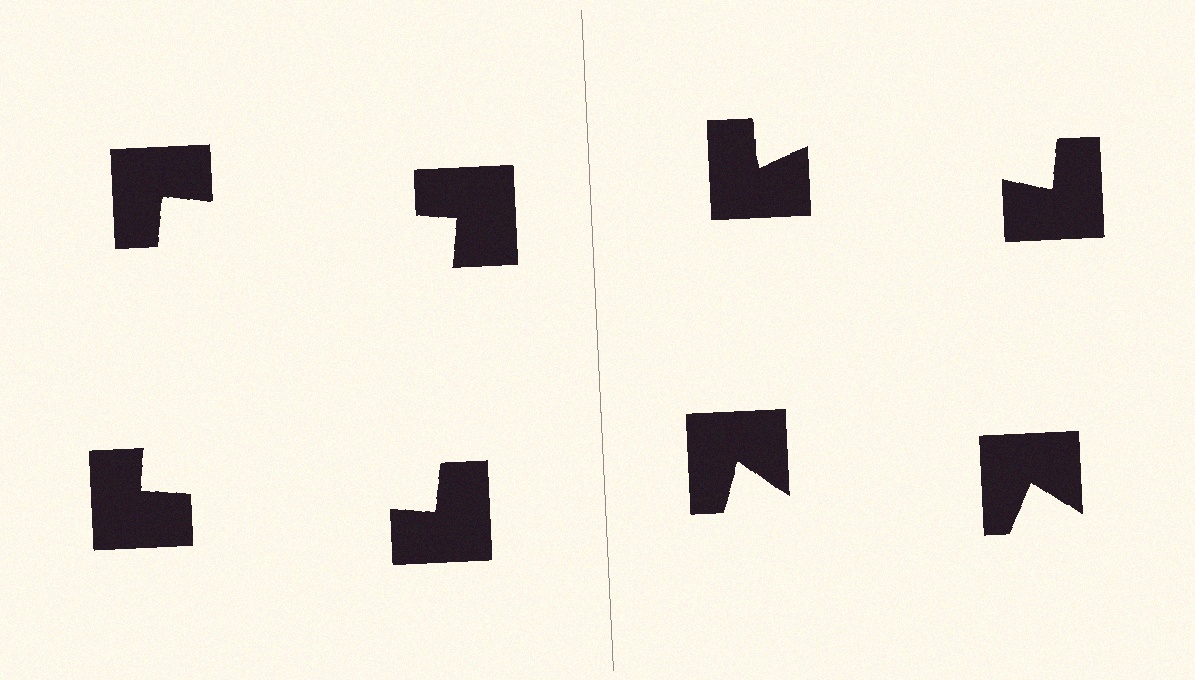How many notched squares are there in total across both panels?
8 — 4 on each side.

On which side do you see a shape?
An illusory square appears on the left side. On the right side the wedge cuts are rotated, so no coherent shape forms.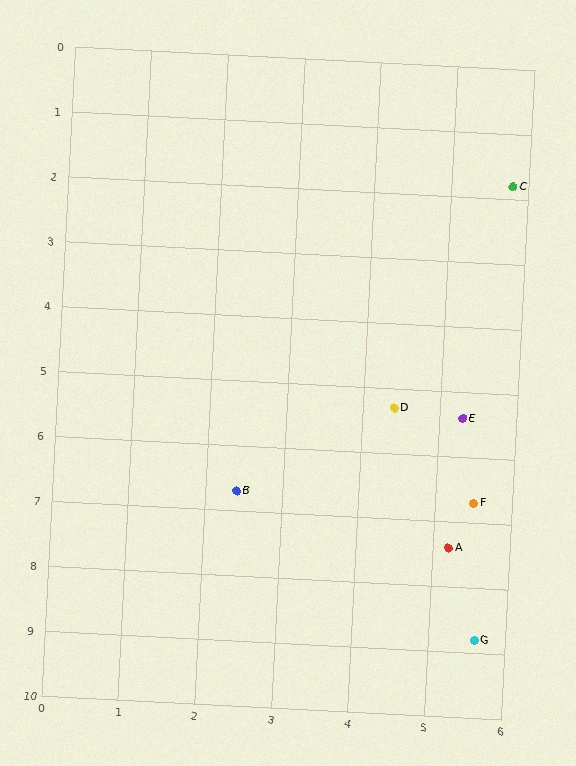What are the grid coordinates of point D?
Point D is at approximately (4.4, 5.3).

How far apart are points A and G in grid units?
Points A and G are about 1.5 grid units apart.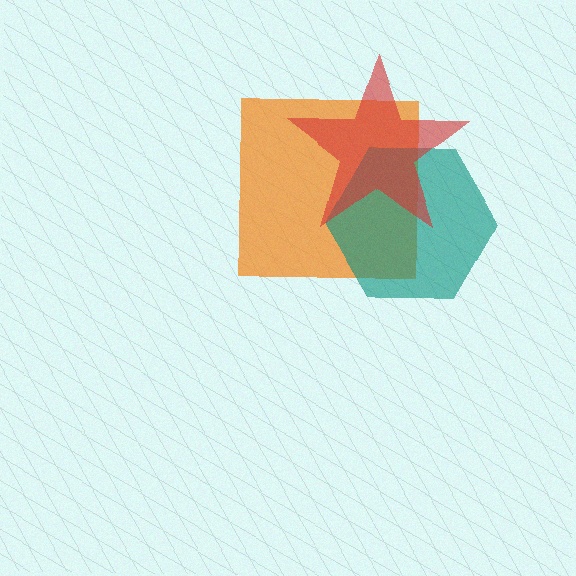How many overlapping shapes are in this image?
There are 3 overlapping shapes in the image.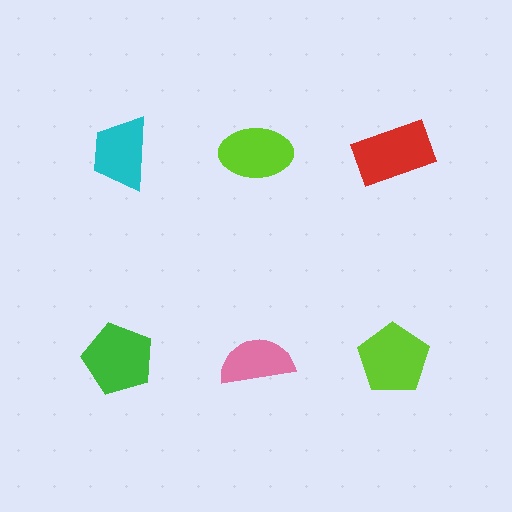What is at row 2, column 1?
A green pentagon.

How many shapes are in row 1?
3 shapes.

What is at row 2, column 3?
A lime pentagon.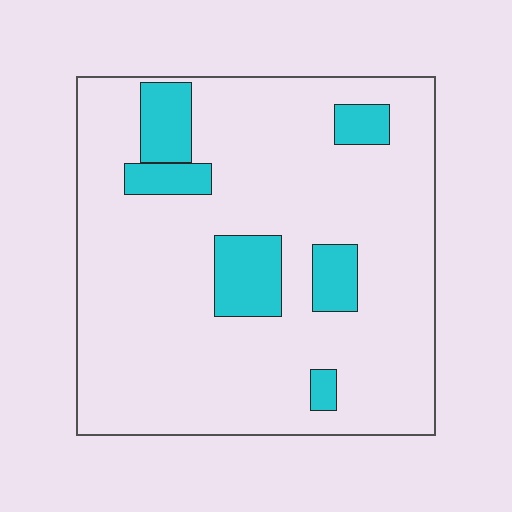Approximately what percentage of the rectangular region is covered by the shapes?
Approximately 15%.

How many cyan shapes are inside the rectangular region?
6.